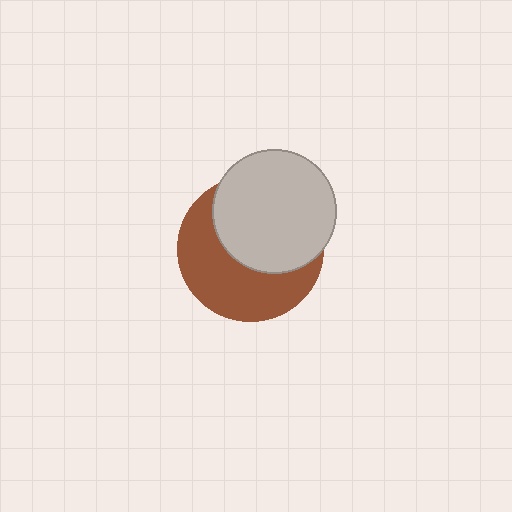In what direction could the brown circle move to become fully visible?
The brown circle could move toward the lower-left. That would shift it out from behind the light gray circle entirely.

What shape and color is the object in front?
The object in front is a light gray circle.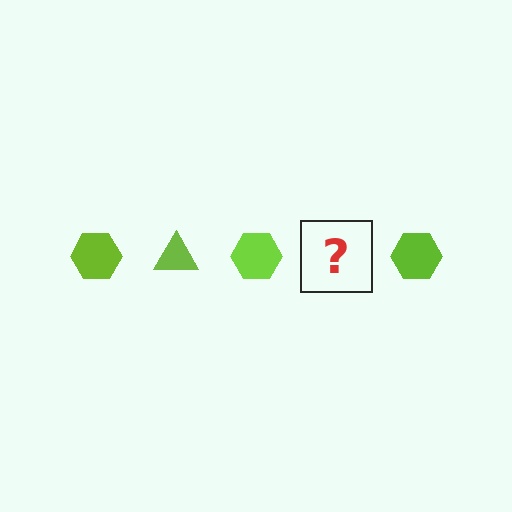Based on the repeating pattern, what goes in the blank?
The blank should be a lime triangle.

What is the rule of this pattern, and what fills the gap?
The rule is that the pattern cycles through hexagon, triangle shapes in lime. The gap should be filled with a lime triangle.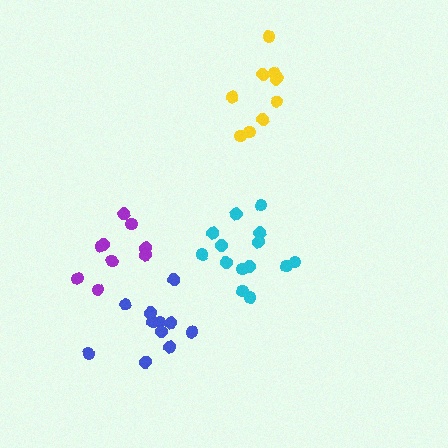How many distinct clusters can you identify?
There are 4 distinct clusters.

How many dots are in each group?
Group 1: 11 dots, Group 2: 14 dots, Group 3: 9 dots, Group 4: 10 dots (44 total).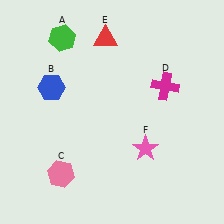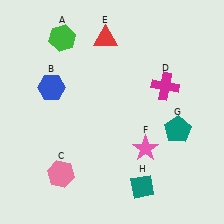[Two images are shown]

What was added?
A teal pentagon (G), a teal diamond (H) were added in Image 2.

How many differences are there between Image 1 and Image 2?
There are 2 differences between the two images.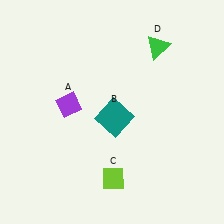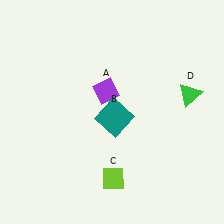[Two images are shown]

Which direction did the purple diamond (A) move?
The purple diamond (A) moved right.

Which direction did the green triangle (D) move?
The green triangle (D) moved down.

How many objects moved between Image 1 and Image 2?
2 objects moved between the two images.